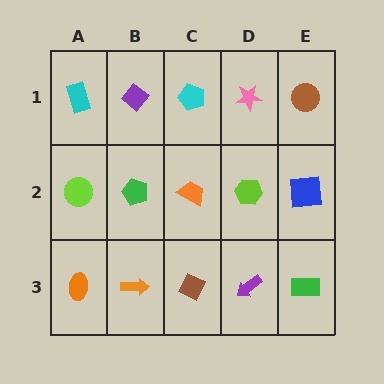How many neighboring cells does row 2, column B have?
4.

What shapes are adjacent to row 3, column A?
A lime circle (row 2, column A), an orange arrow (row 3, column B).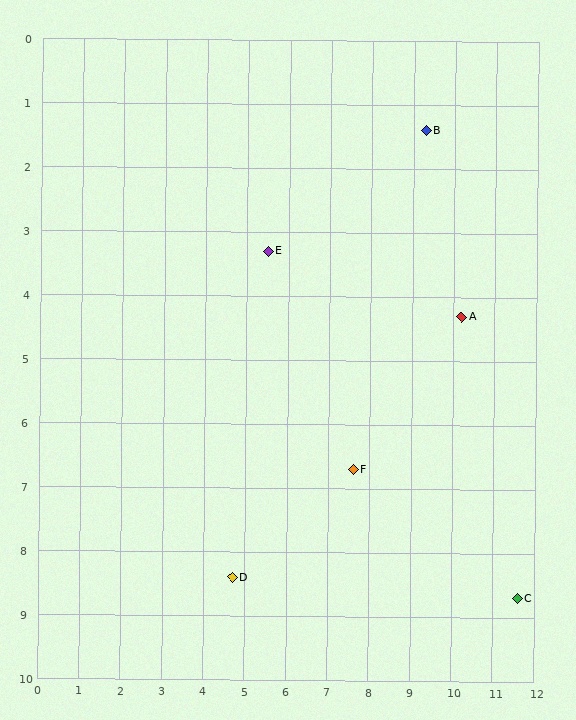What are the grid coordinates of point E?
Point E is at approximately (5.5, 3.3).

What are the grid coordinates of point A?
Point A is at approximately (10.2, 4.3).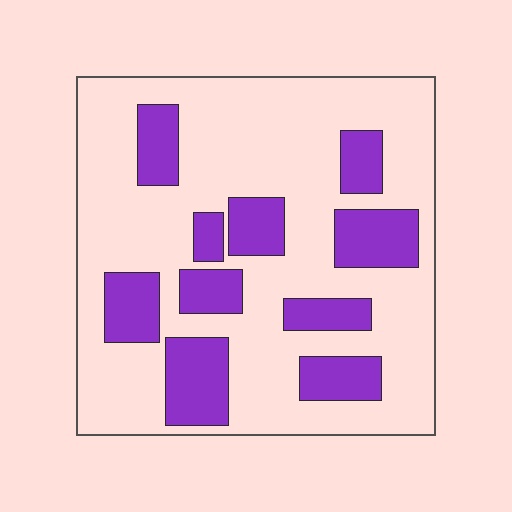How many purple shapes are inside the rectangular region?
10.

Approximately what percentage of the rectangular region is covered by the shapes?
Approximately 25%.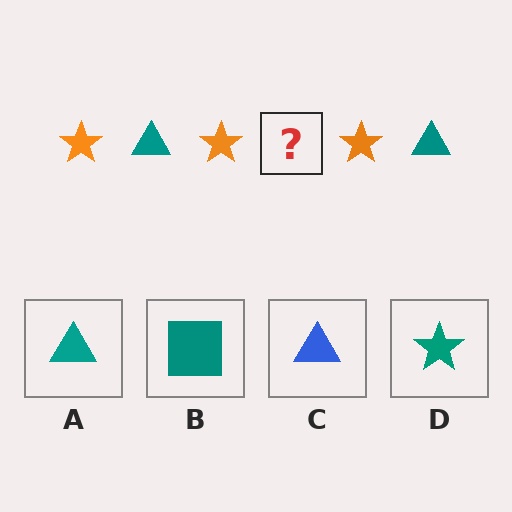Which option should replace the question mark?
Option A.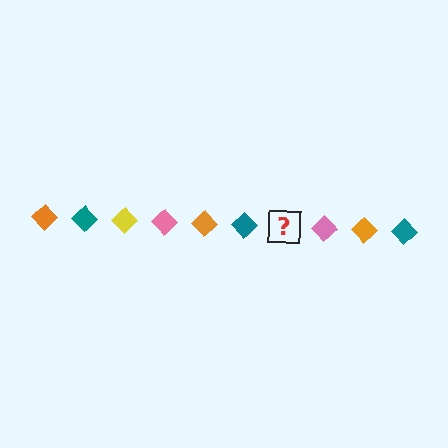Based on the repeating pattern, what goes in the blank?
The blank should be a yellow diamond.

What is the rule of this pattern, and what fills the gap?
The rule is that the pattern cycles through orange, teal, yellow, pink diamonds. The gap should be filled with a yellow diamond.